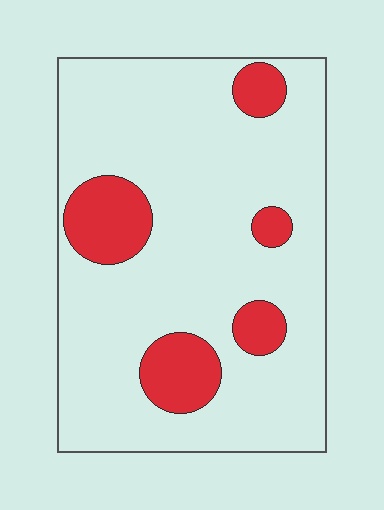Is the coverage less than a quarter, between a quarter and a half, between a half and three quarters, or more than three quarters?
Less than a quarter.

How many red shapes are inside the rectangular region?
5.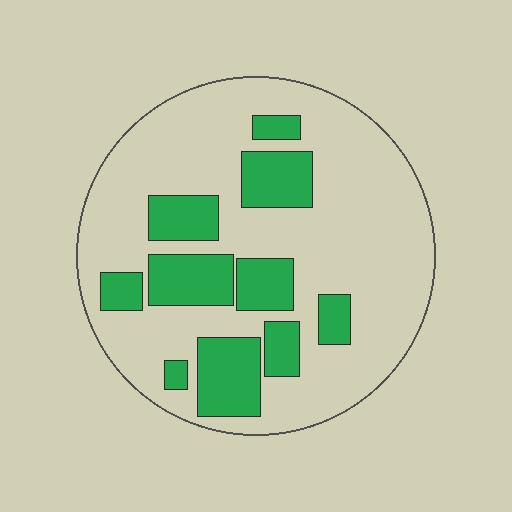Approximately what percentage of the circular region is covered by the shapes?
Approximately 25%.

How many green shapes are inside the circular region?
10.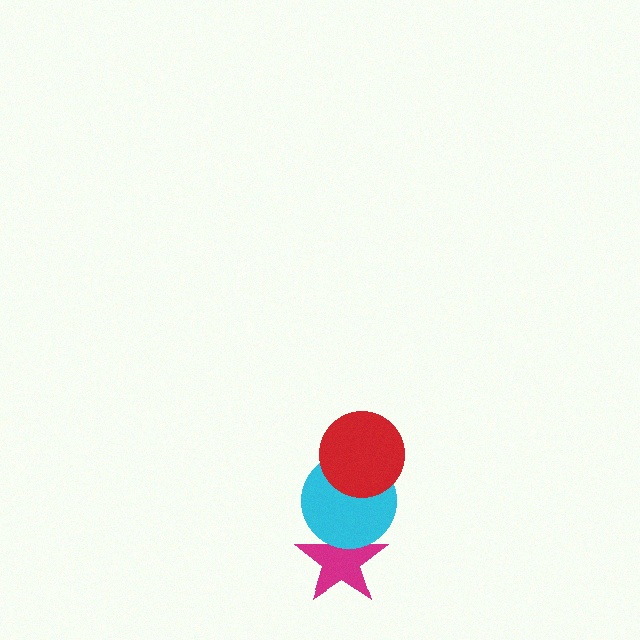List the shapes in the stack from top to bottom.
From top to bottom: the red circle, the cyan circle, the magenta star.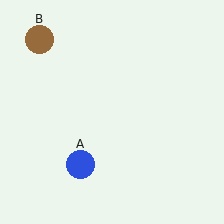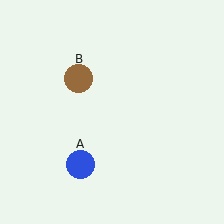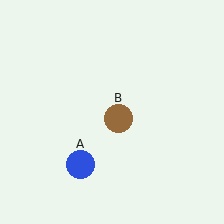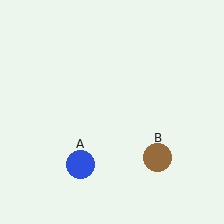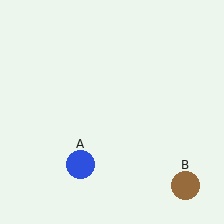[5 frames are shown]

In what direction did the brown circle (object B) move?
The brown circle (object B) moved down and to the right.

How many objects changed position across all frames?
1 object changed position: brown circle (object B).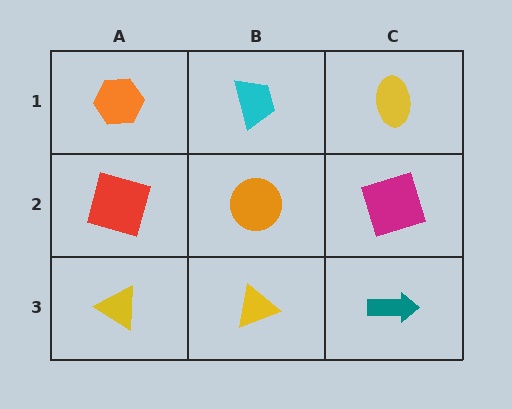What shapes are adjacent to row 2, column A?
An orange hexagon (row 1, column A), a yellow triangle (row 3, column A), an orange circle (row 2, column B).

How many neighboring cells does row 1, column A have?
2.